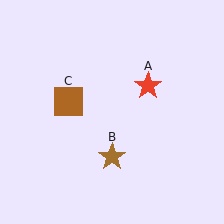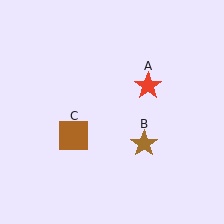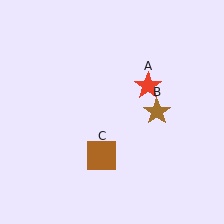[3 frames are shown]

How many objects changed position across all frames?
2 objects changed position: brown star (object B), brown square (object C).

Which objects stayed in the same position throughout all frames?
Red star (object A) remained stationary.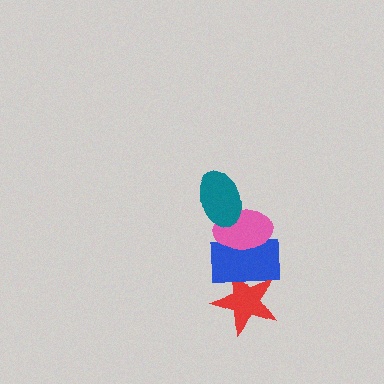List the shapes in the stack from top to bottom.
From top to bottom: the teal ellipse, the pink ellipse, the blue rectangle, the red star.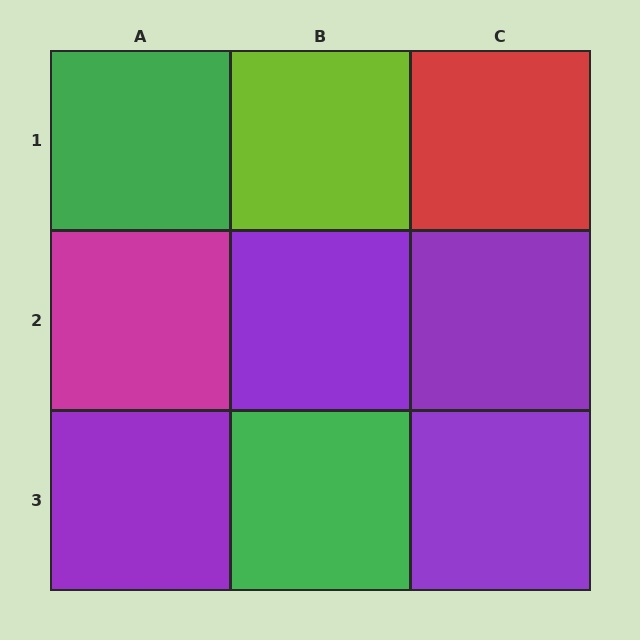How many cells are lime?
1 cell is lime.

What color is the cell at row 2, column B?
Purple.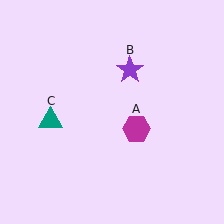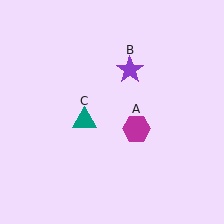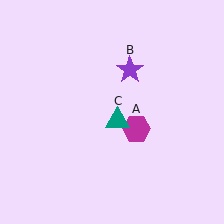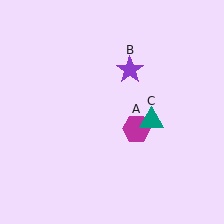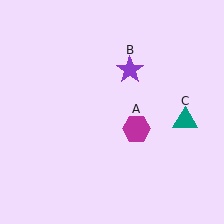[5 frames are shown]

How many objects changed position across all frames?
1 object changed position: teal triangle (object C).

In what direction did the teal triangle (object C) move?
The teal triangle (object C) moved right.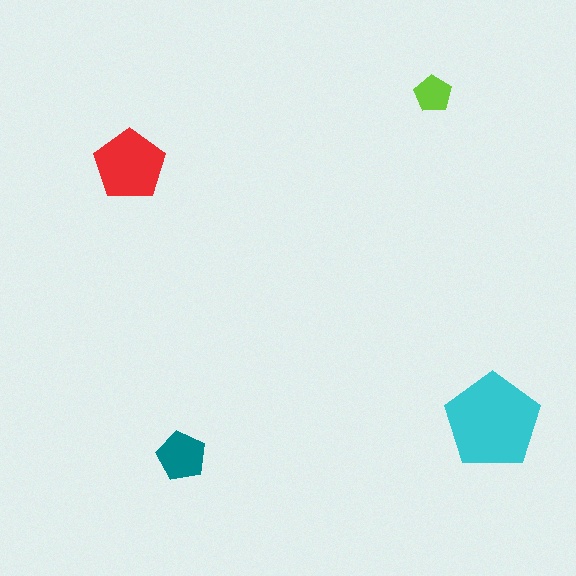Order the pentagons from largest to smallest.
the cyan one, the red one, the teal one, the lime one.